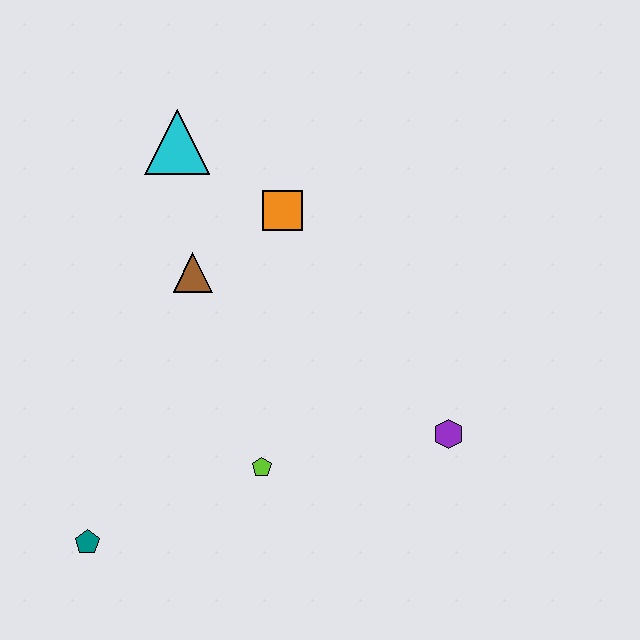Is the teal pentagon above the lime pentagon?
No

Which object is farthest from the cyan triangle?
The teal pentagon is farthest from the cyan triangle.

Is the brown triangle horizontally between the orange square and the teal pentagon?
Yes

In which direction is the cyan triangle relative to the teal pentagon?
The cyan triangle is above the teal pentagon.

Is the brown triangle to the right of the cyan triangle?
Yes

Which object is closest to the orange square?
The brown triangle is closest to the orange square.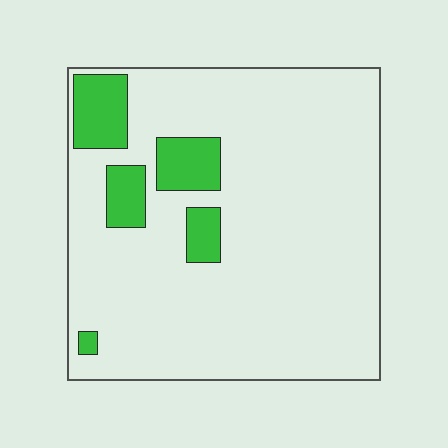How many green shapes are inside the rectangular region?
5.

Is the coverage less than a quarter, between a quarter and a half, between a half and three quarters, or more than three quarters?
Less than a quarter.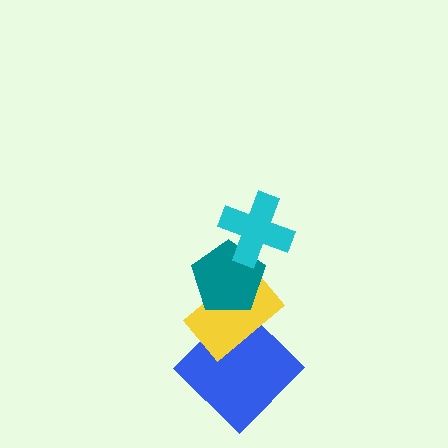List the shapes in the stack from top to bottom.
From top to bottom: the cyan cross, the teal pentagon, the yellow rectangle, the blue diamond.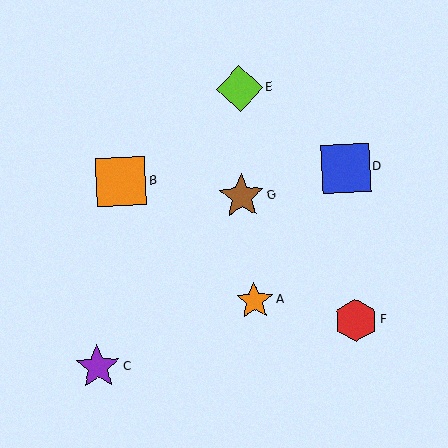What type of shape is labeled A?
Shape A is an orange star.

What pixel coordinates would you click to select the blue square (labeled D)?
Click at (346, 168) to select the blue square D.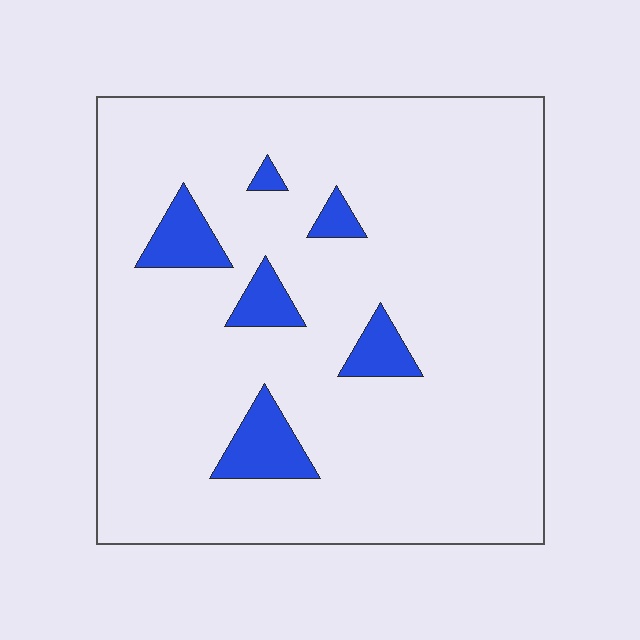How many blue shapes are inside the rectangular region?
6.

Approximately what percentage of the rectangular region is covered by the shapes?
Approximately 10%.